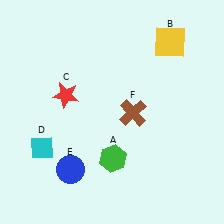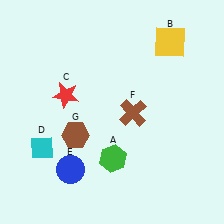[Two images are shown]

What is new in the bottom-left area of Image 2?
A brown hexagon (G) was added in the bottom-left area of Image 2.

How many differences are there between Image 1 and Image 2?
There is 1 difference between the two images.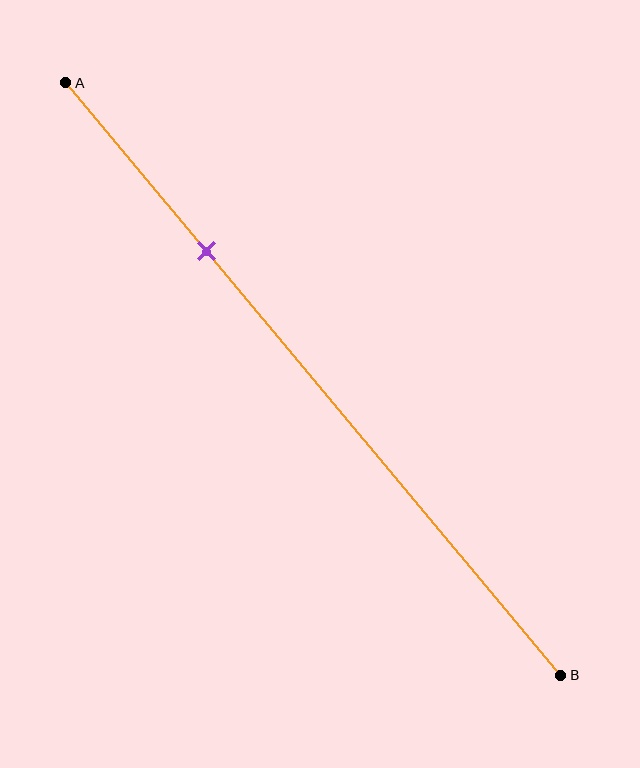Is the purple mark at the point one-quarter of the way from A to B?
No, the mark is at about 30% from A, not at the 25% one-quarter point.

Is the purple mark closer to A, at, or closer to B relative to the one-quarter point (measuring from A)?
The purple mark is closer to point B than the one-quarter point of segment AB.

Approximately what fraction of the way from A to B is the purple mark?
The purple mark is approximately 30% of the way from A to B.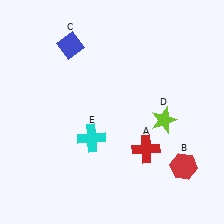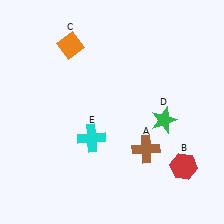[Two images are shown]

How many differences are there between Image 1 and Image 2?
There are 3 differences between the two images.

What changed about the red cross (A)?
In Image 1, A is red. In Image 2, it changed to brown.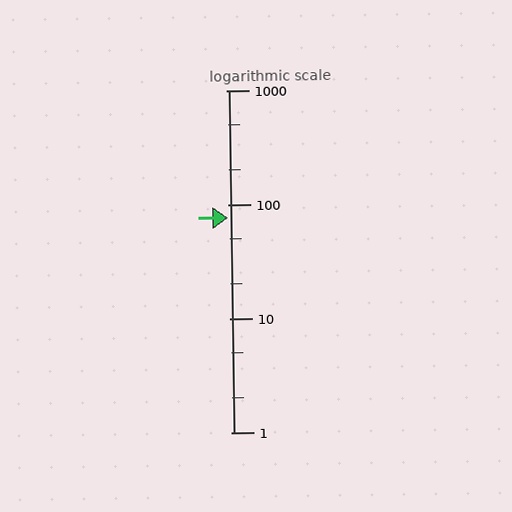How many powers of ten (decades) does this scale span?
The scale spans 3 decades, from 1 to 1000.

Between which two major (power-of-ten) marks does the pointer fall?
The pointer is between 10 and 100.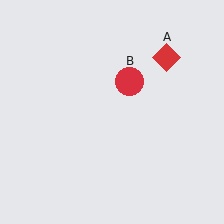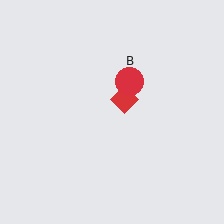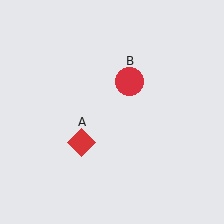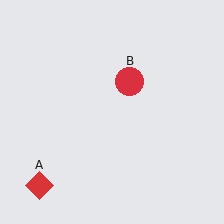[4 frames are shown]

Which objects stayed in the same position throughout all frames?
Red circle (object B) remained stationary.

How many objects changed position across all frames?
1 object changed position: red diamond (object A).